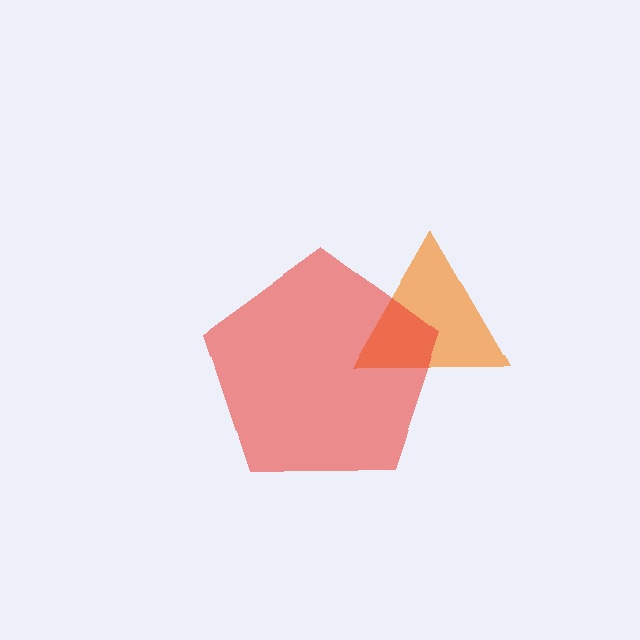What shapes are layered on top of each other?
The layered shapes are: an orange triangle, a red pentagon.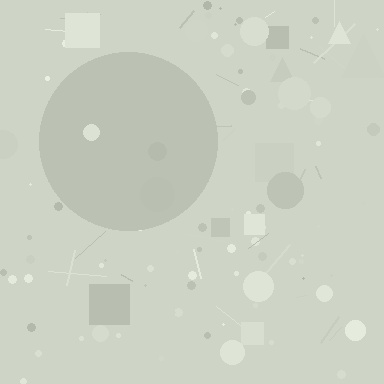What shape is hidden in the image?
A circle is hidden in the image.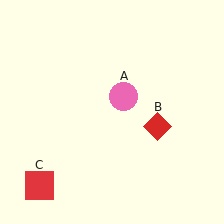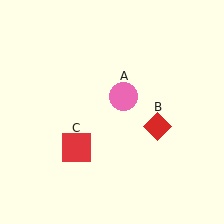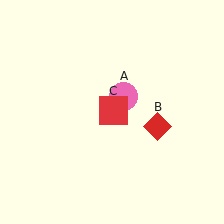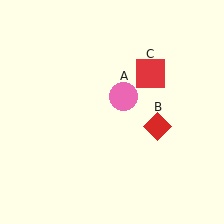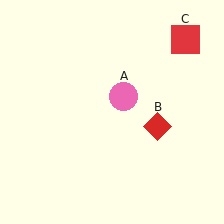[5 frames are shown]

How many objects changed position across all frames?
1 object changed position: red square (object C).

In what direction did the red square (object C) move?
The red square (object C) moved up and to the right.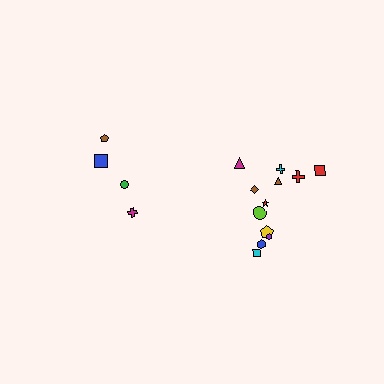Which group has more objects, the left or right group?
The right group.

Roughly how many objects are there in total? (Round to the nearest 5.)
Roughly 15 objects in total.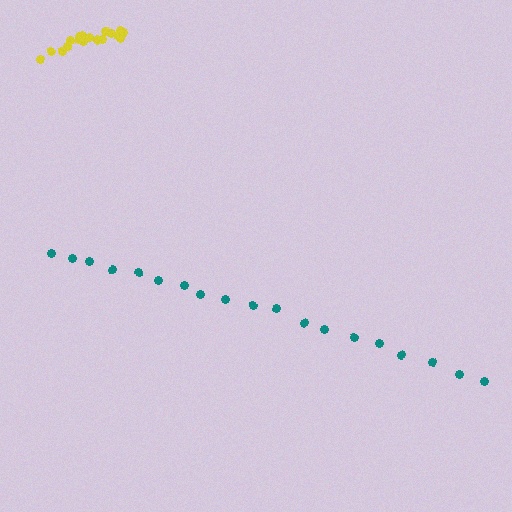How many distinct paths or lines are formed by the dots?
There are 2 distinct paths.